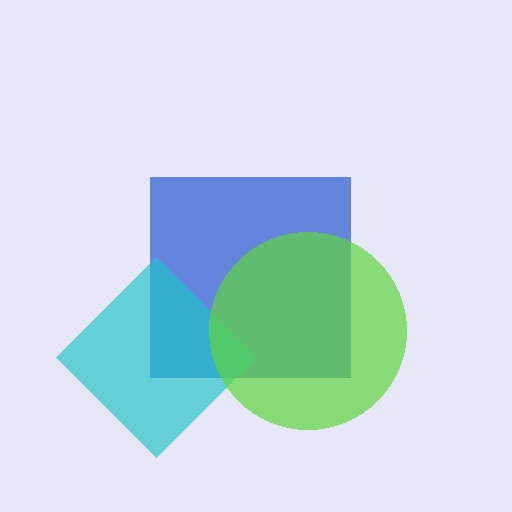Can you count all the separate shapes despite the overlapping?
Yes, there are 3 separate shapes.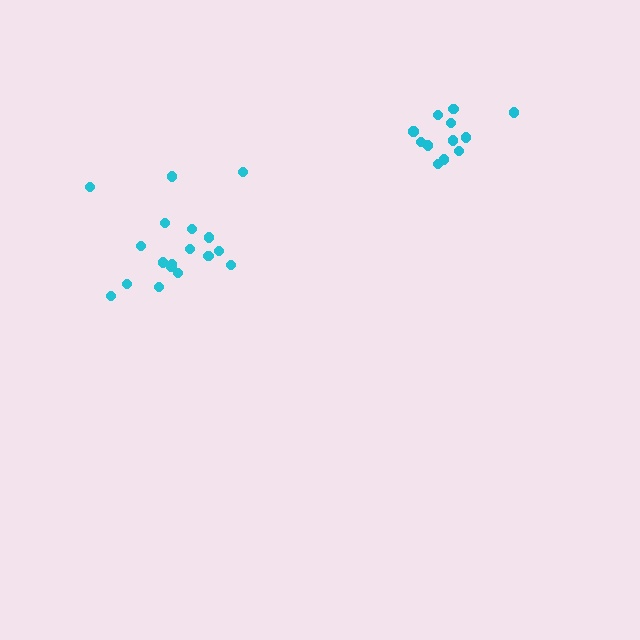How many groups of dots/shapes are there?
There are 2 groups.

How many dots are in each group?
Group 1: 18 dots, Group 2: 12 dots (30 total).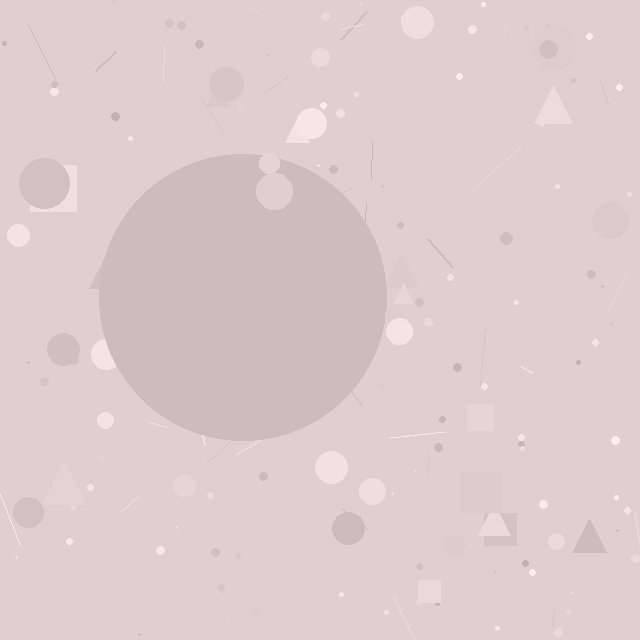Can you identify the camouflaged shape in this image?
The camouflaged shape is a circle.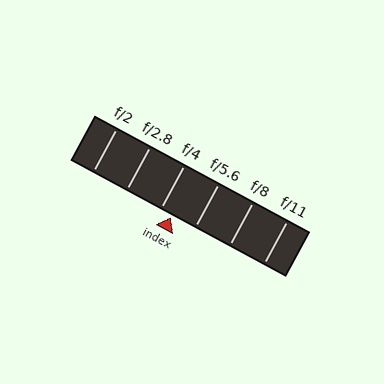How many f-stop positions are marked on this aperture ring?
There are 6 f-stop positions marked.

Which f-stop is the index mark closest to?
The index mark is closest to f/4.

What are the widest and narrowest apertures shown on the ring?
The widest aperture shown is f/2 and the narrowest is f/11.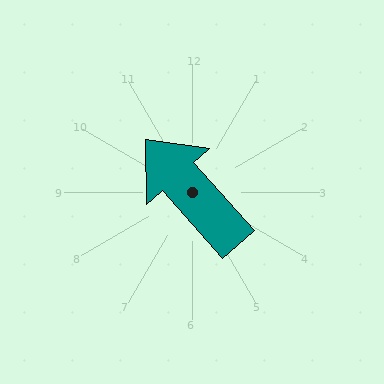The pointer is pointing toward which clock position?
Roughly 11 o'clock.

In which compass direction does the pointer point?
Northwest.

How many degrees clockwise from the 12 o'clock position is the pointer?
Approximately 319 degrees.